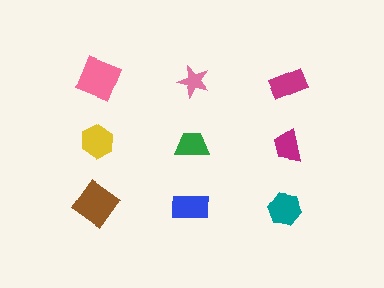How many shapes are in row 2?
3 shapes.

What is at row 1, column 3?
A magenta rectangle.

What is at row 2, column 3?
A magenta trapezoid.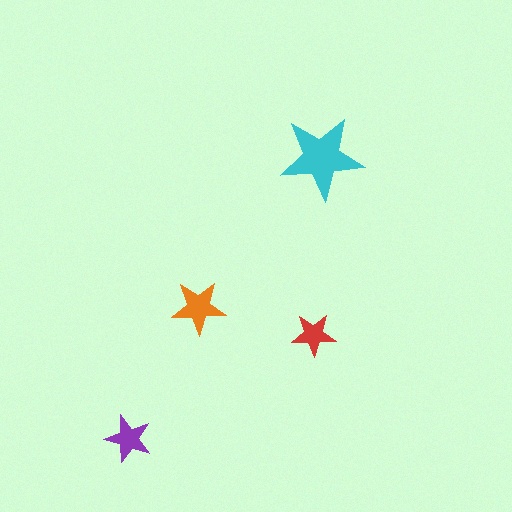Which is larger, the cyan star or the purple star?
The cyan one.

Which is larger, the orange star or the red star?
The orange one.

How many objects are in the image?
There are 4 objects in the image.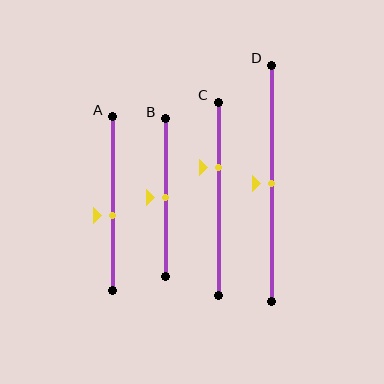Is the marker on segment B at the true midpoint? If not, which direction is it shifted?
Yes, the marker on segment B is at the true midpoint.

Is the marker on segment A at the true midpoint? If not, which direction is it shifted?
No, the marker on segment A is shifted downward by about 7% of the segment length.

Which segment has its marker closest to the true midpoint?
Segment B has its marker closest to the true midpoint.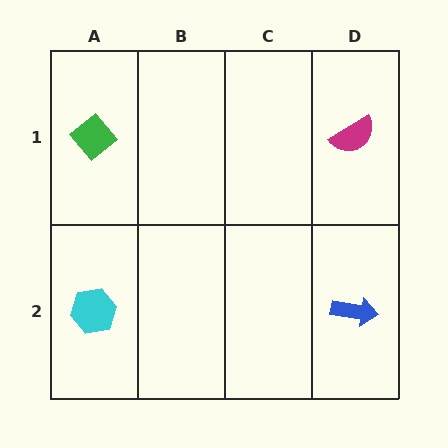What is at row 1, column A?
A green diamond.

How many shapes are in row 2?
2 shapes.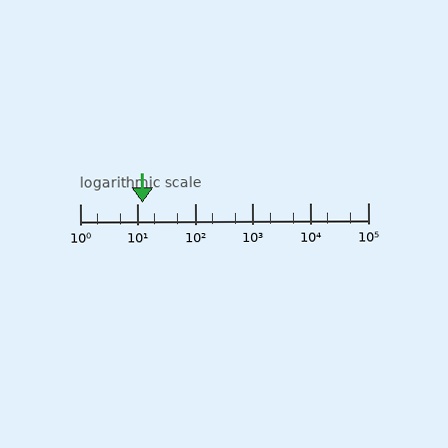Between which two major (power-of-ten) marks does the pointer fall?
The pointer is between 10 and 100.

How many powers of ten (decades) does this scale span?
The scale spans 5 decades, from 1 to 100000.